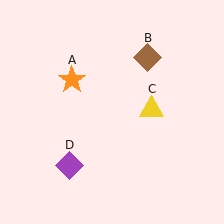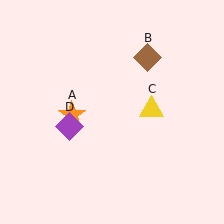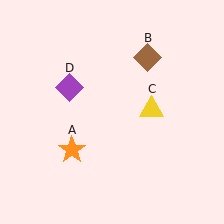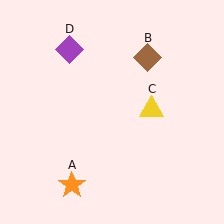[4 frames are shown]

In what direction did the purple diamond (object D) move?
The purple diamond (object D) moved up.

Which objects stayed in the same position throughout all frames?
Brown diamond (object B) and yellow triangle (object C) remained stationary.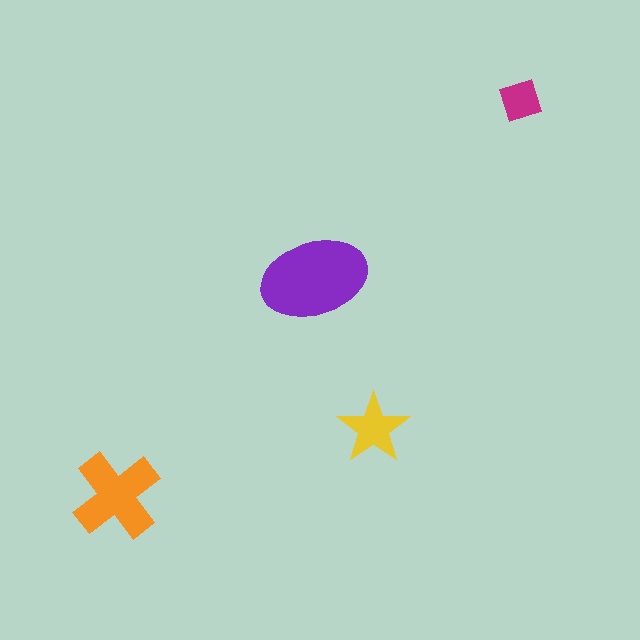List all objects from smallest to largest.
The magenta diamond, the yellow star, the orange cross, the purple ellipse.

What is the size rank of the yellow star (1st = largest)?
3rd.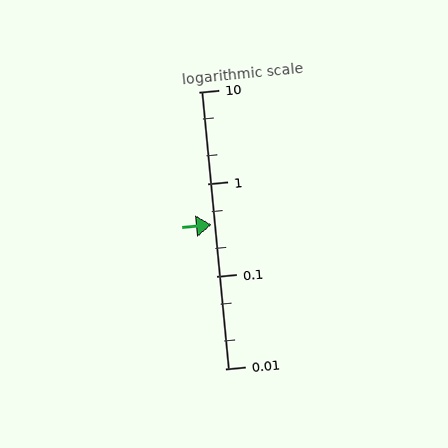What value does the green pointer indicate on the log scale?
The pointer indicates approximately 0.36.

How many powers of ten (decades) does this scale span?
The scale spans 3 decades, from 0.01 to 10.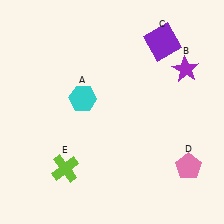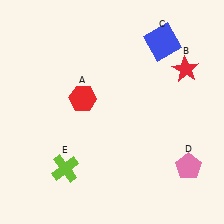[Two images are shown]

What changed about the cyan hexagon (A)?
In Image 1, A is cyan. In Image 2, it changed to red.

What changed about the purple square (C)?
In Image 1, C is purple. In Image 2, it changed to blue.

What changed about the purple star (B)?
In Image 1, B is purple. In Image 2, it changed to red.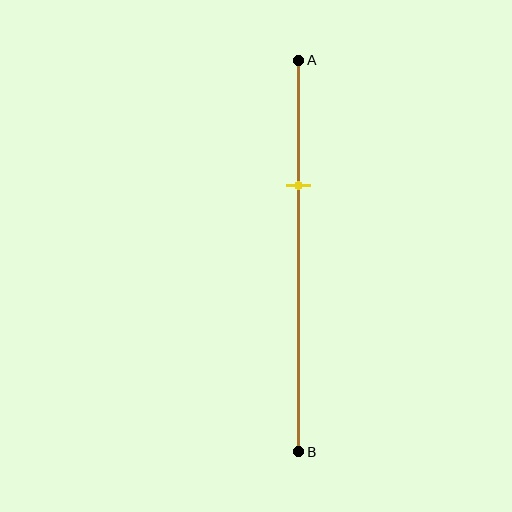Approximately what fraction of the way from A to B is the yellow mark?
The yellow mark is approximately 30% of the way from A to B.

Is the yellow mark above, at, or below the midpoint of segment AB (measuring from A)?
The yellow mark is above the midpoint of segment AB.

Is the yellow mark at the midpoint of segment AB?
No, the mark is at about 30% from A, not at the 50% midpoint.